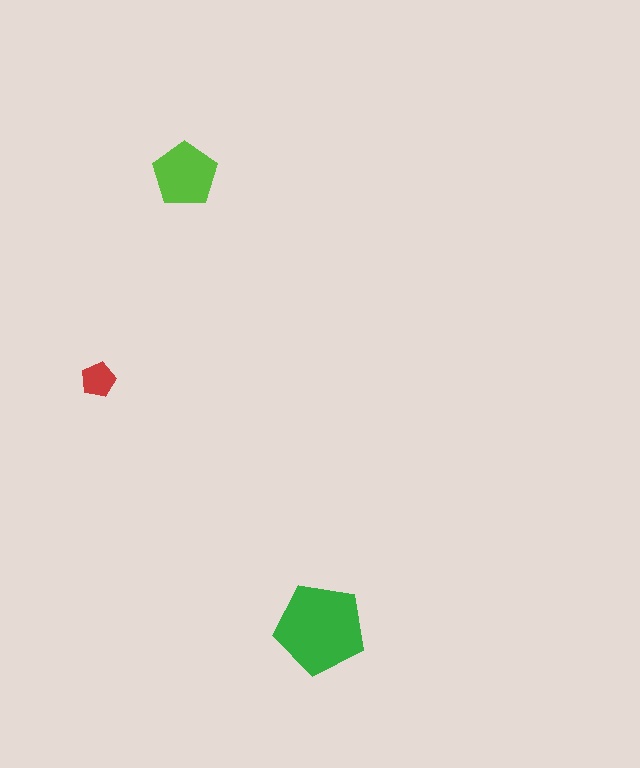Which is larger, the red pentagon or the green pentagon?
The green one.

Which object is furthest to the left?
The red pentagon is leftmost.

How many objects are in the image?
There are 3 objects in the image.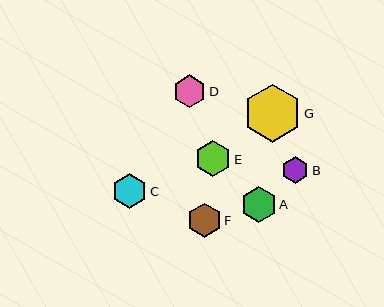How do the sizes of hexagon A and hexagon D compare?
Hexagon A and hexagon D are approximately the same size.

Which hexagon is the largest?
Hexagon G is the largest with a size of approximately 58 pixels.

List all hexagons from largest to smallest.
From largest to smallest: G, E, A, C, F, D, B.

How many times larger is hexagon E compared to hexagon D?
Hexagon E is approximately 1.1 times the size of hexagon D.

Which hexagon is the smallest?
Hexagon B is the smallest with a size of approximately 27 pixels.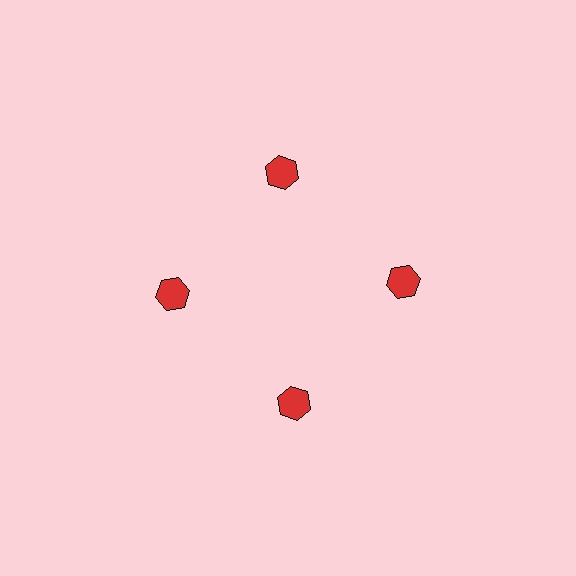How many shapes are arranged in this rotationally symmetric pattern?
There are 4 shapes, arranged in 4 groups of 1.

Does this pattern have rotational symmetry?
Yes, this pattern has 4-fold rotational symmetry. It looks the same after rotating 90 degrees around the center.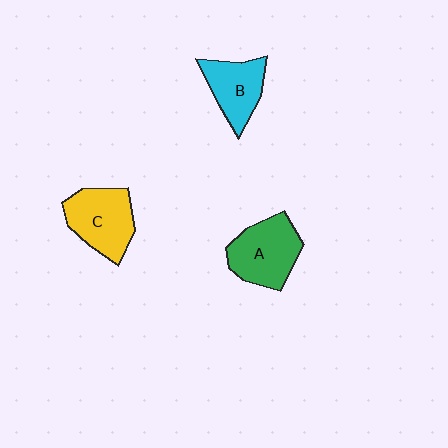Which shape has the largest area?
Shape A (green).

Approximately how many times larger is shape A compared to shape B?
Approximately 1.3 times.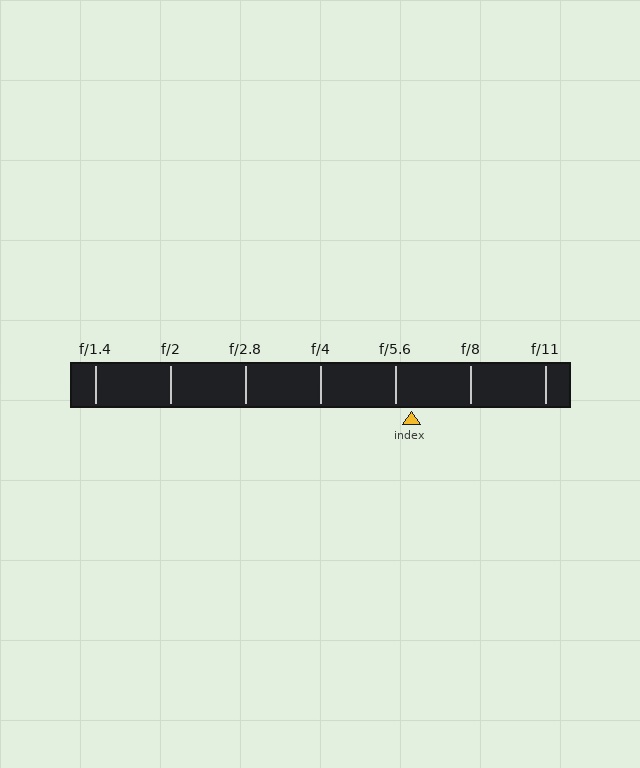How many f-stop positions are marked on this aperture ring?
There are 7 f-stop positions marked.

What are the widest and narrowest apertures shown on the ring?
The widest aperture shown is f/1.4 and the narrowest is f/11.